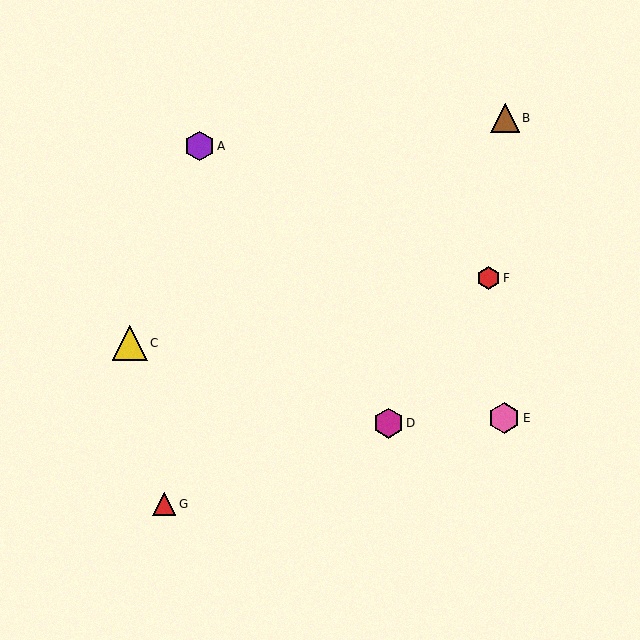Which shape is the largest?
The yellow triangle (labeled C) is the largest.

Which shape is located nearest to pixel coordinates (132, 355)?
The yellow triangle (labeled C) at (130, 343) is nearest to that location.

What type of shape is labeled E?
Shape E is a pink hexagon.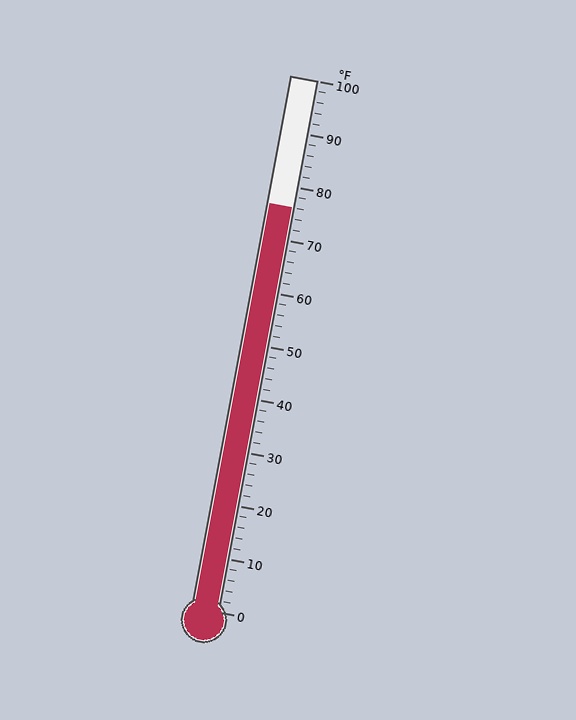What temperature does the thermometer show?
The thermometer shows approximately 76°F.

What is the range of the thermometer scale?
The thermometer scale ranges from 0°F to 100°F.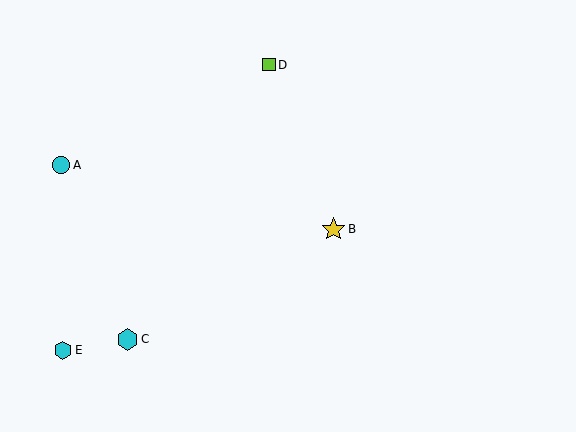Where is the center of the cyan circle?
The center of the cyan circle is at (61, 165).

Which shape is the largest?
The yellow star (labeled B) is the largest.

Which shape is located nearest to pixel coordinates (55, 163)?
The cyan circle (labeled A) at (61, 165) is nearest to that location.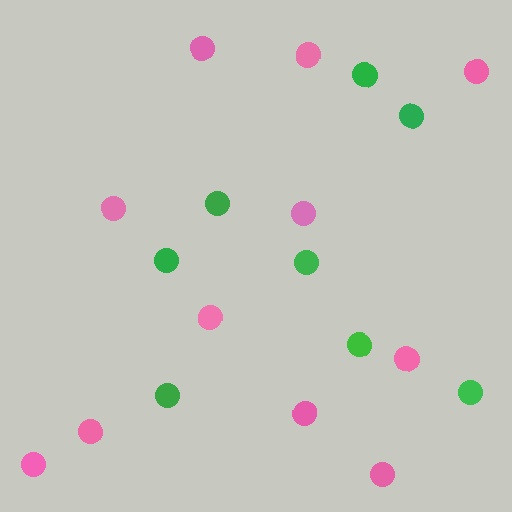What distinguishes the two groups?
There are 2 groups: one group of green circles (8) and one group of pink circles (11).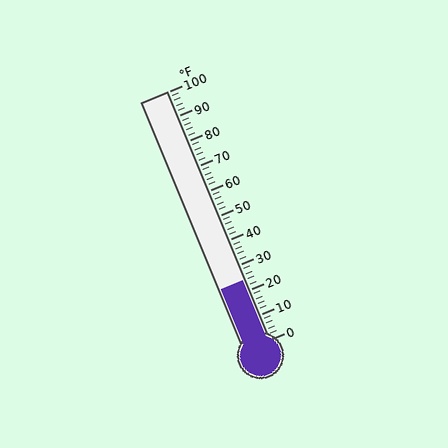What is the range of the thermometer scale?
The thermometer scale ranges from 0°F to 100°F.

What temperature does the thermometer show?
The thermometer shows approximately 24°F.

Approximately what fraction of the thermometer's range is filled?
The thermometer is filled to approximately 25% of its range.